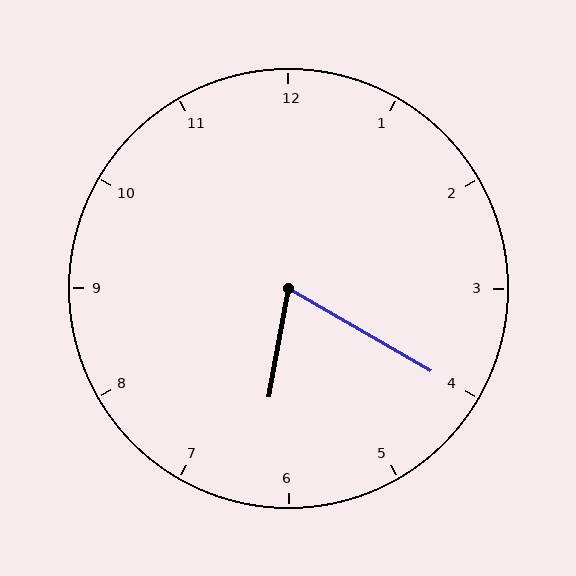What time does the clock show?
6:20.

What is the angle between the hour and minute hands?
Approximately 70 degrees.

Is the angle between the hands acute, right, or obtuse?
It is acute.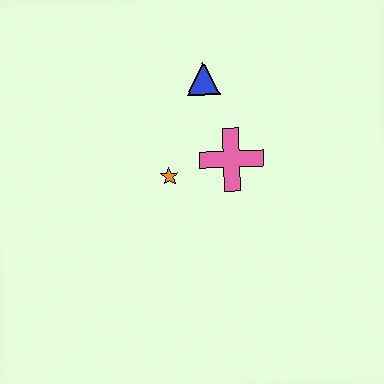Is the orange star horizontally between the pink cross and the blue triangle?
No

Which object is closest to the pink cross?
The orange star is closest to the pink cross.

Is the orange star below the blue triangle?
Yes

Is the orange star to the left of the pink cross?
Yes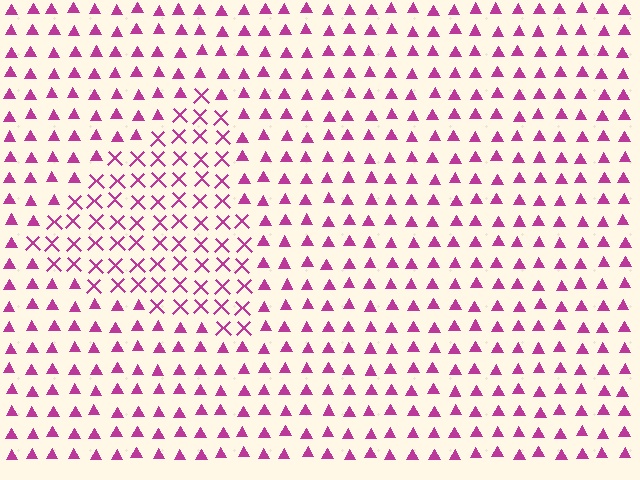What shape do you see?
I see a triangle.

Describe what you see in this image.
The image is filled with small magenta elements arranged in a uniform grid. A triangle-shaped region contains X marks, while the surrounding area contains triangles. The boundary is defined purely by the change in element shape.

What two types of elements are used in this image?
The image uses X marks inside the triangle region and triangles outside it.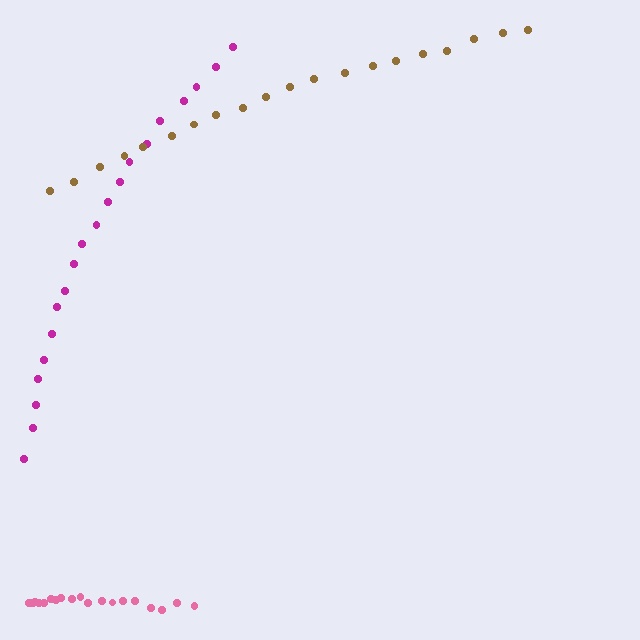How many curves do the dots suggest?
There are 3 distinct paths.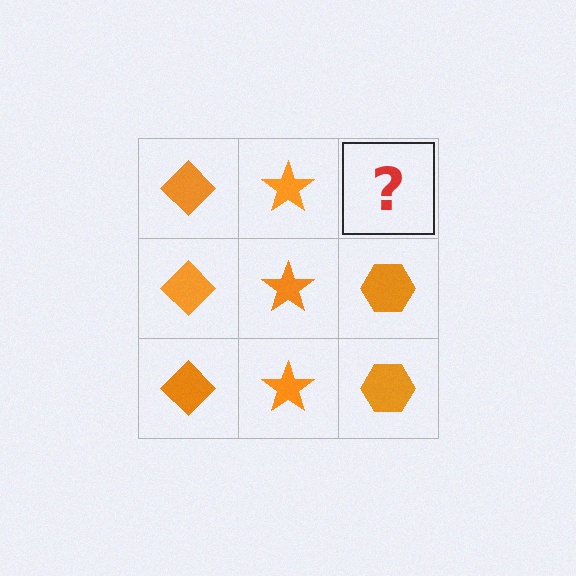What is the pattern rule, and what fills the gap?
The rule is that each column has a consistent shape. The gap should be filled with an orange hexagon.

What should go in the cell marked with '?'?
The missing cell should contain an orange hexagon.